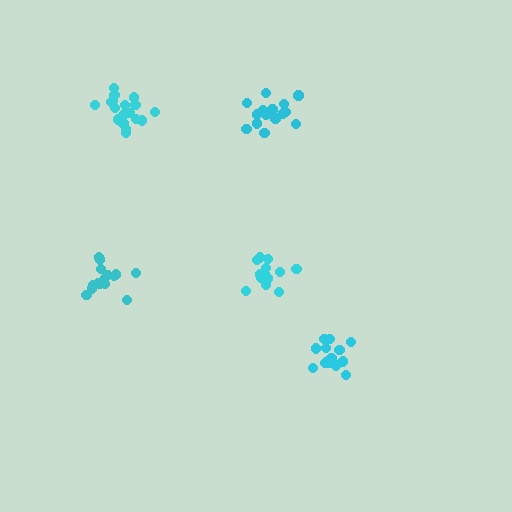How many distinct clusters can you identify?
There are 5 distinct clusters.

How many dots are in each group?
Group 1: 15 dots, Group 2: 14 dots, Group 3: 13 dots, Group 4: 19 dots, Group 5: 17 dots (78 total).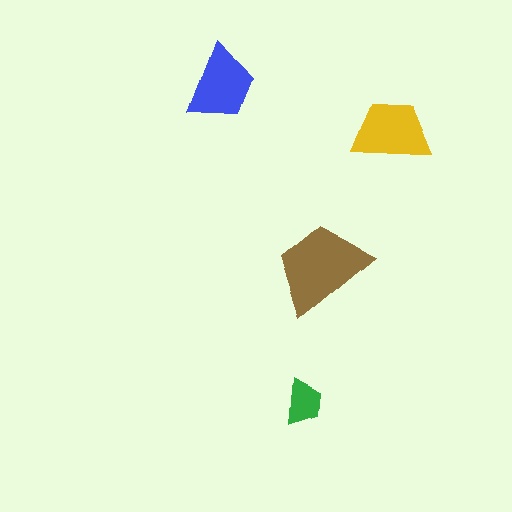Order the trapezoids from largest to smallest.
the brown one, the yellow one, the blue one, the green one.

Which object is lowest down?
The green trapezoid is bottommost.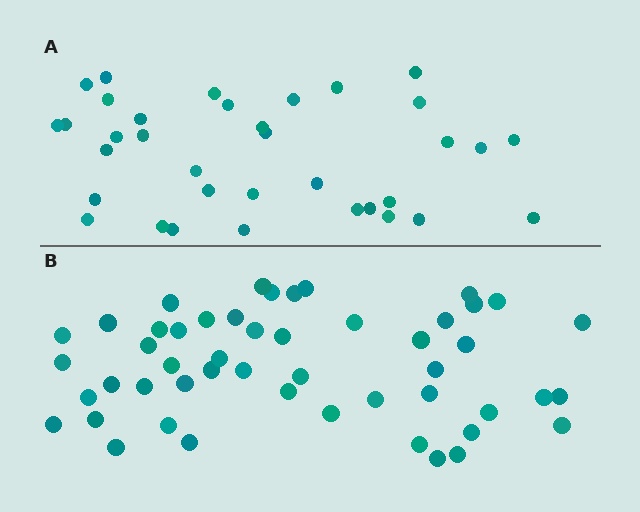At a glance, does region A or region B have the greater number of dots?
Region B (the bottom region) has more dots.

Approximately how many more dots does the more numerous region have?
Region B has approximately 15 more dots than region A.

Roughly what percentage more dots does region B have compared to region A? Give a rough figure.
About 45% more.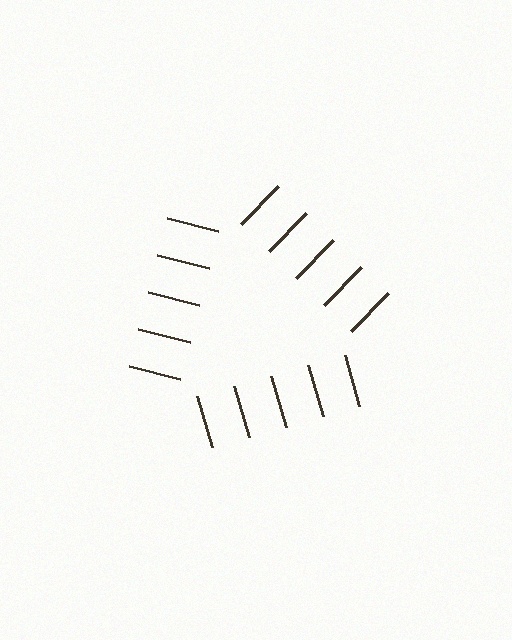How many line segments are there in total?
15 — 5 along each of the 3 edges.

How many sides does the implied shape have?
3 sides — the line-ends trace a triangle.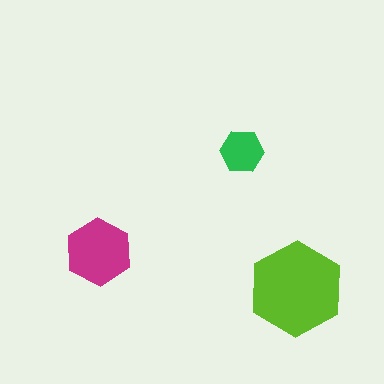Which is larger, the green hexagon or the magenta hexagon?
The magenta one.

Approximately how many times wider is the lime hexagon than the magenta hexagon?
About 1.5 times wider.